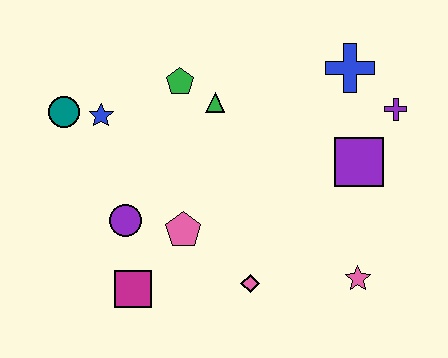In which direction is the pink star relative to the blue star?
The pink star is to the right of the blue star.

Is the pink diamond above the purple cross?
No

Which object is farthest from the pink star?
The teal circle is farthest from the pink star.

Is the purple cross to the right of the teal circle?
Yes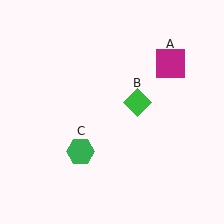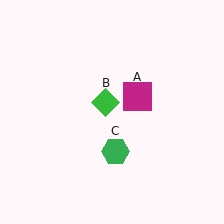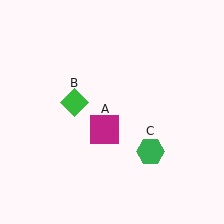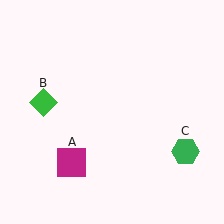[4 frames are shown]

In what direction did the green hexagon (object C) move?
The green hexagon (object C) moved right.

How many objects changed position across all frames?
3 objects changed position: magenta square (object A), green diamond (object B), green hexagon (object C).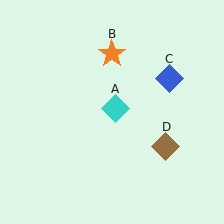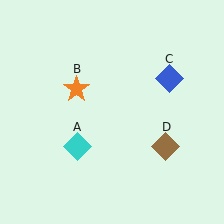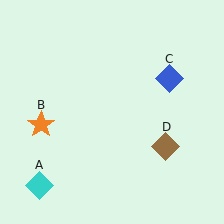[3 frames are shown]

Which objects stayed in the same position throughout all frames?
Blue diamond (object C) and brown diamond (object D) remained stationary.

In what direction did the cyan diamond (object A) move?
The cyan diamond (object A) moved down and to the left.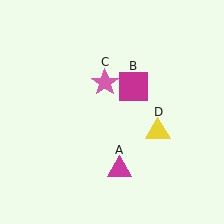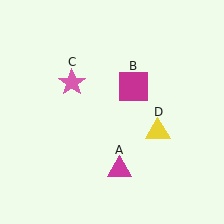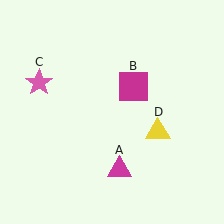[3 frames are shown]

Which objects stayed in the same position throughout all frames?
Magenta triangle (object A) and magenta square (object B) and yellow triangle (object D) remained stationary.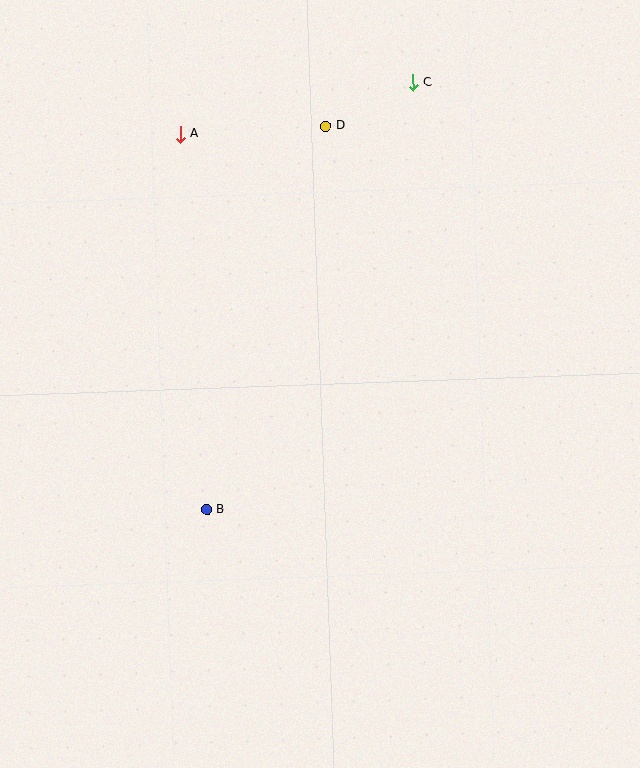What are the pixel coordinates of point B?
Point B is at (206, 509).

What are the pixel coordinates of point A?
Point A is at (180, 134).